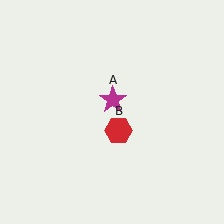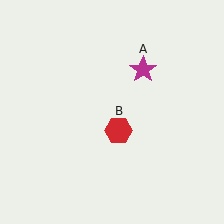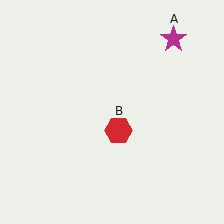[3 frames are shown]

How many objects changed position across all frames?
1 object changed position: magenta star (object A).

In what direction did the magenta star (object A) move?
The magenta star (object A) moved up and to the right.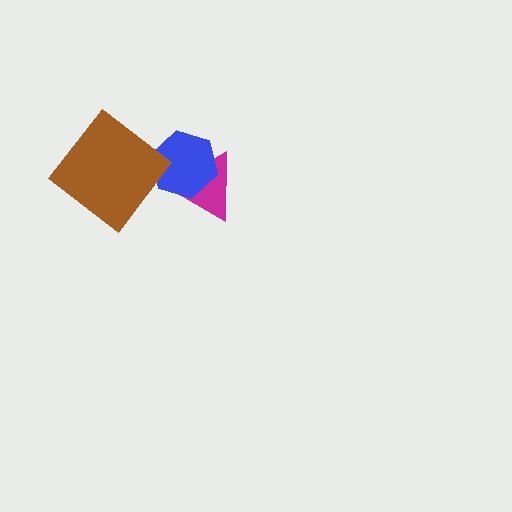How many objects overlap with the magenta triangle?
1 object overlaps with the magenta triangle.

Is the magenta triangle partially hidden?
Yes, it is partially covered by another shape.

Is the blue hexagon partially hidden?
No, no other shape covers it.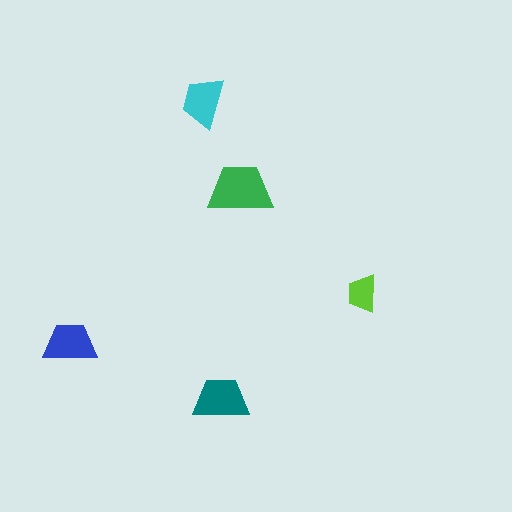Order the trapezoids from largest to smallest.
the green one, the teal one, the blue one, the cyan one, the lime one.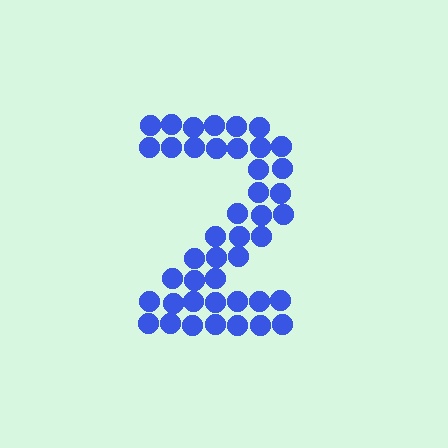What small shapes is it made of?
It is made of small circles.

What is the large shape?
The large shape is the digit 2.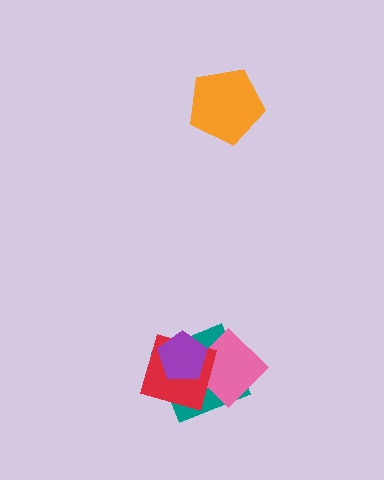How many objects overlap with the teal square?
3 objects overlap with the teal square.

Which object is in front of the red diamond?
The purple pentagon is in front of the red diamond.